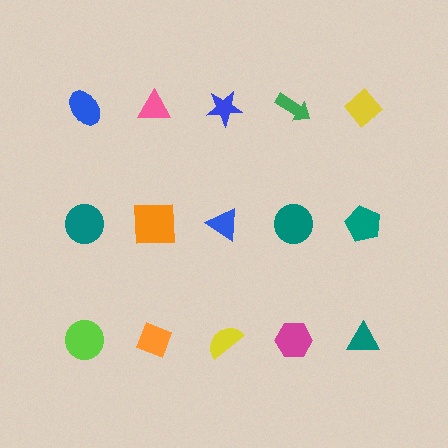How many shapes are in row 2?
5 shapes.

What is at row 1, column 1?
A blue ellipse.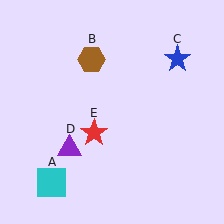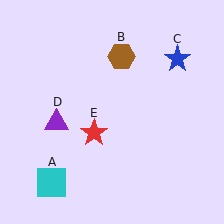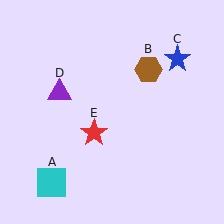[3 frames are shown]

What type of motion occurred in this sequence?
The brown hexagon (object B), purple triangle (object D) rotated clockwise around the center of the scene.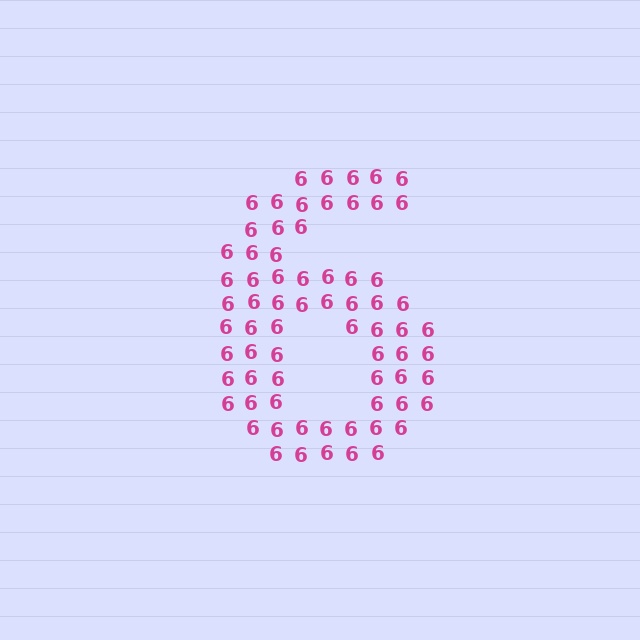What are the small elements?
The small elements are digit 6's.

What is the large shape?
The large shape is the digit 6.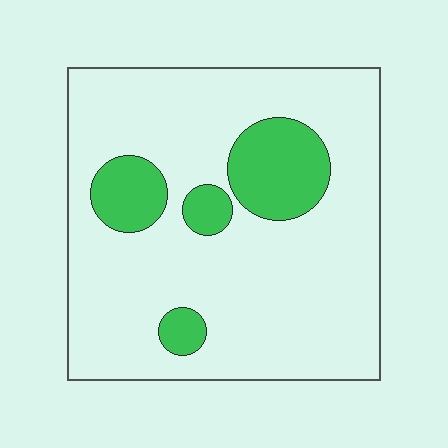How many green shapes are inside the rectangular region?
4.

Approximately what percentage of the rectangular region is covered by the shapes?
Approximately 15%.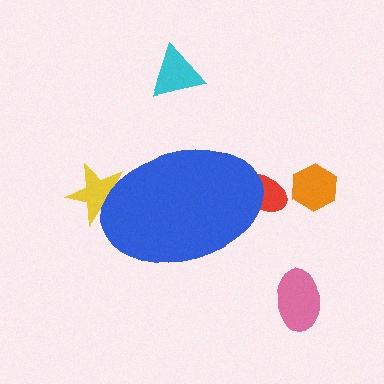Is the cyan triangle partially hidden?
No, the cyan triangle is fully visible.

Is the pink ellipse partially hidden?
No, the pink ellipse is fully visible.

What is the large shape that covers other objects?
A blue ellipse.